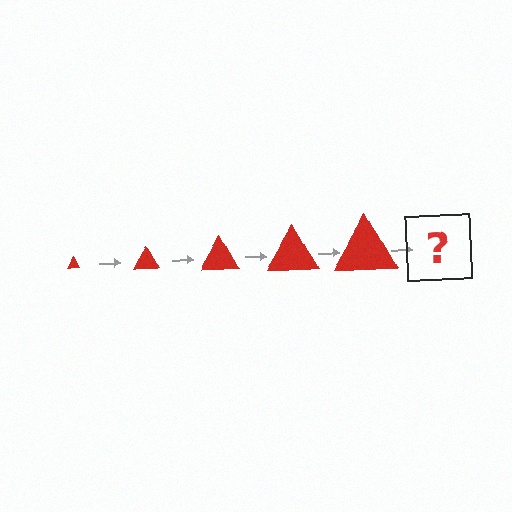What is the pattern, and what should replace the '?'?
The pattern is that the triangle gets progressively larger each step. The '?' should be a red triangle, larger than the previous one.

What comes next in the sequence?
The next element should be a red triangle, larger than the previous one.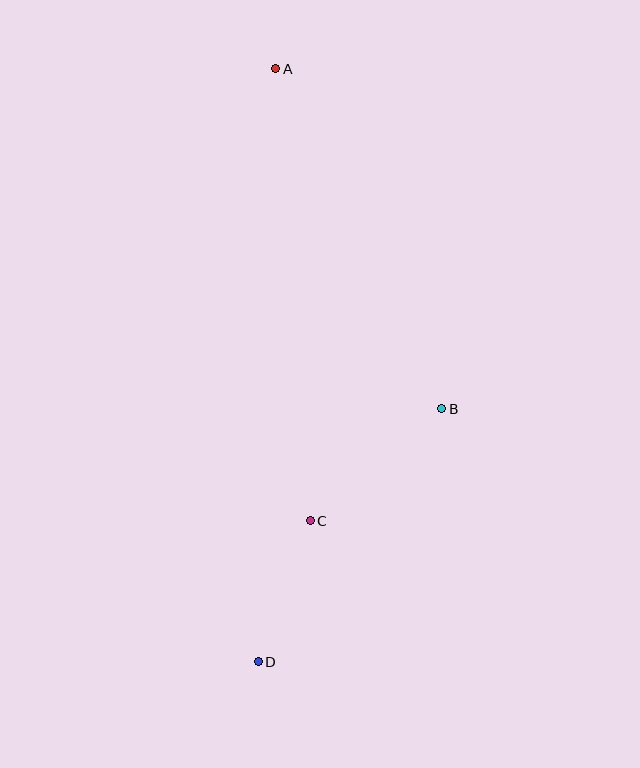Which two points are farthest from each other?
Points A and D are farthest from each other.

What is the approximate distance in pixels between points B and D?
The distance between B and D is approximately 312 pixels.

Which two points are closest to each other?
Points C and D are closest to each other.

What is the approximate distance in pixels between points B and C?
The distance between B and C is approximately 173 pixels.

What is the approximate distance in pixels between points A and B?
The distance between A and B is approximately 379 pixels.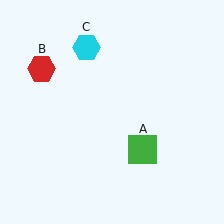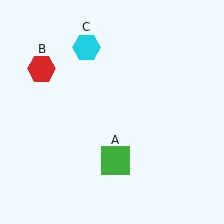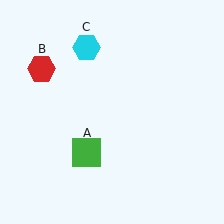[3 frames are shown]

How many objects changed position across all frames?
1 object changed position: green square (object A).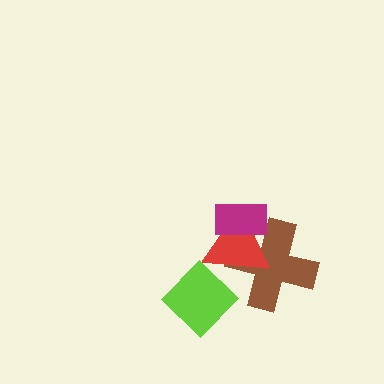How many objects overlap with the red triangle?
2 objects overlap with the red triangle.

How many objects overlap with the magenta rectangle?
2 objects overlap with the magenta rectangle.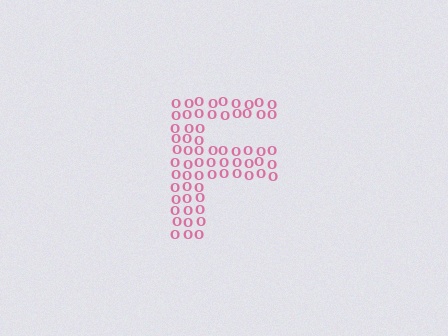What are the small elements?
The small elements are letter O's.